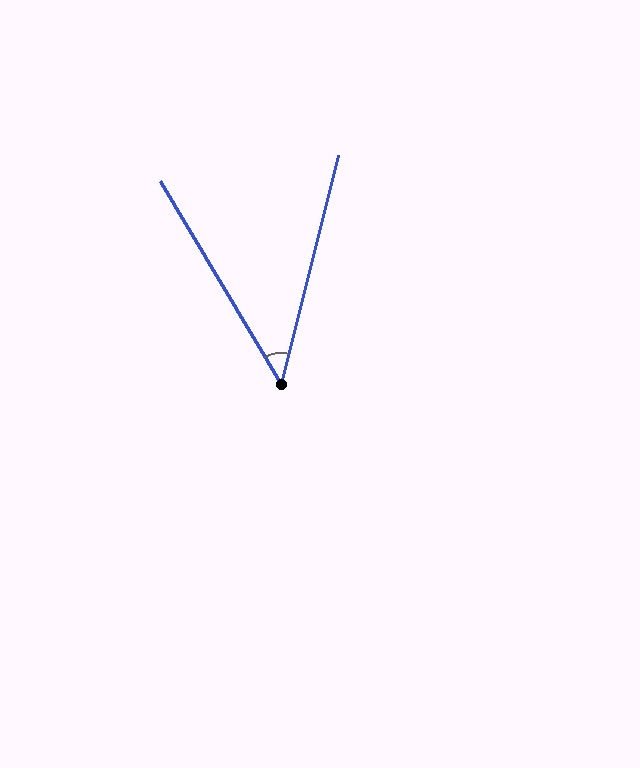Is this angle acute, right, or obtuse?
It is acute.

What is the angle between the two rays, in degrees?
Approximately 45 degrees.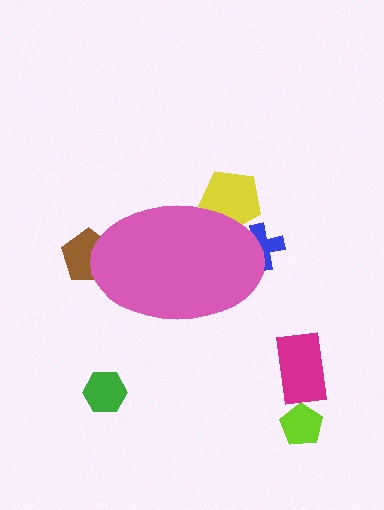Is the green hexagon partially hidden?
No, the green hexagon is fully visible.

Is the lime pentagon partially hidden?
No, the lime pentagon is fully visible.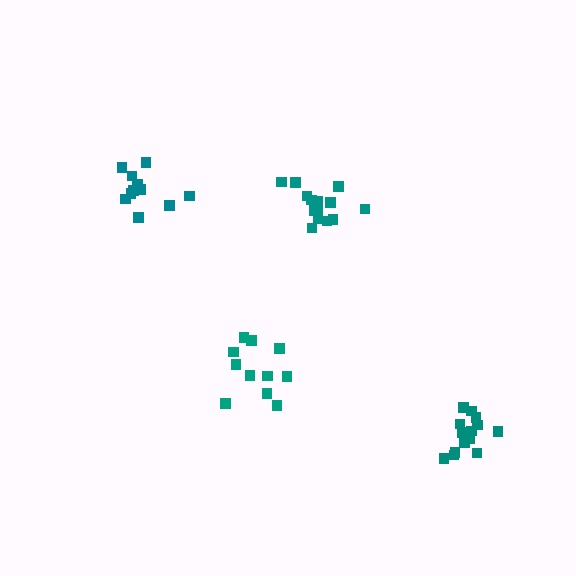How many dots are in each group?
Group 1: 14 dots, Group 2: 11 dots, Group 3: 12 dots, Group 4: 14 dots (51 total).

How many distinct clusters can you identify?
There are 4 distinct clusters.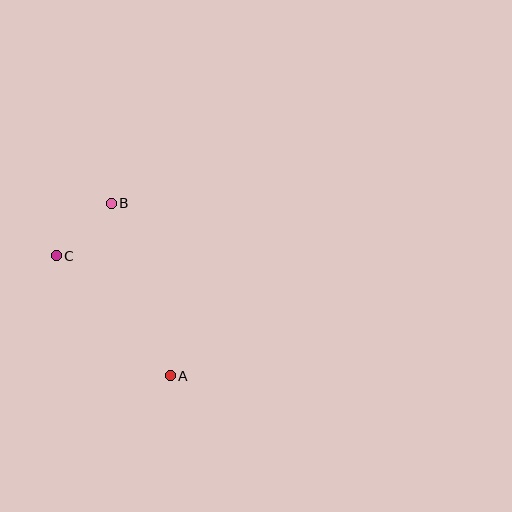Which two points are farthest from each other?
Points A and B are farthest from each other.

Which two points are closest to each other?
Points B and C are closest to each other.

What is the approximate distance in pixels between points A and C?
The distance between A and C is approximately 166 pixels.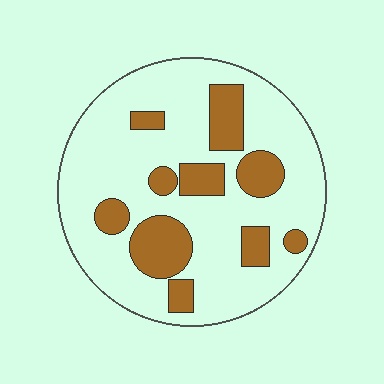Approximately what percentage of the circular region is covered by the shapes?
Approximately 25%.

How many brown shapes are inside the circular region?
10.